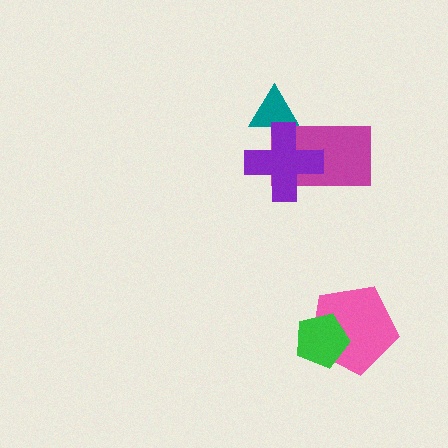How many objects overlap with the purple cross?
2 objects overlap with the purple cross.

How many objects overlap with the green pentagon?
1 object overlaps with the green pentagon.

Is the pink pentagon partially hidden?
Yes, it is partially covered by another shape.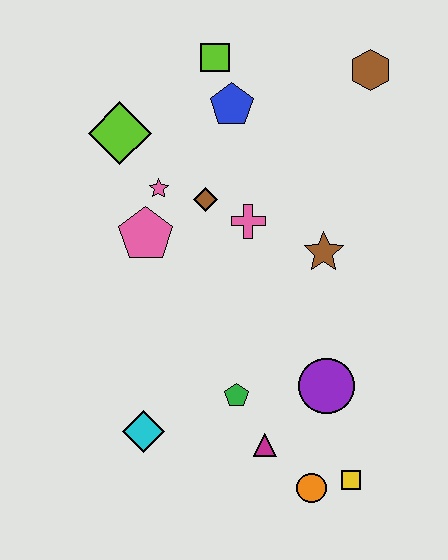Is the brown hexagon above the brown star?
Yes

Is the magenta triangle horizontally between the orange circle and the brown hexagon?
No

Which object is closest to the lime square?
The blue pentagon is closest to the lime square.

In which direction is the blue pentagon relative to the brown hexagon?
The blue pentagon is to the left of the brown hexagon.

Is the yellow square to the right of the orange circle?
Yes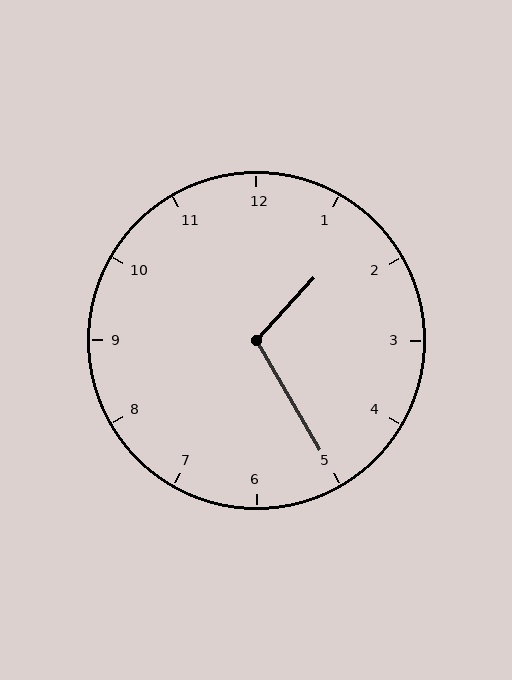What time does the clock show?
1:25.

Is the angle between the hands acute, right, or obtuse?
It is obtuse.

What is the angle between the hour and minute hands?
Approximately 108 degrees.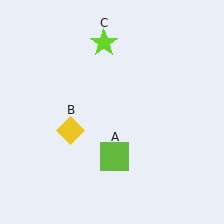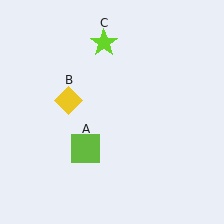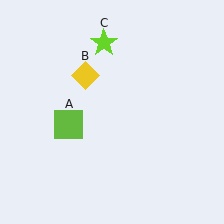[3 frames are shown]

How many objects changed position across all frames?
2 objects changed position: lime square (object A), yellow diamond (object B).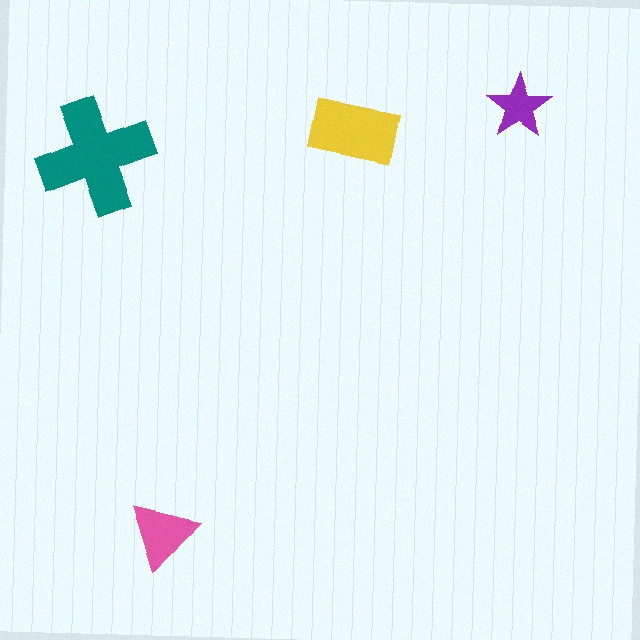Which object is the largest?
The teal cross.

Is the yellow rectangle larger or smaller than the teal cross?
Smaller.